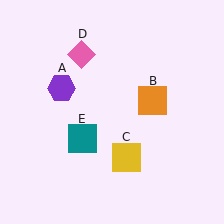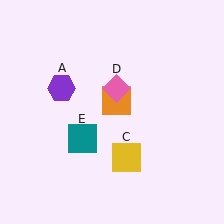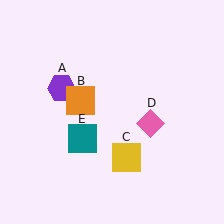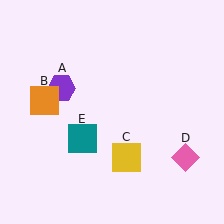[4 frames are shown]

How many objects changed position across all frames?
2 objects changed position: orange square (object B), pink diamond (object D).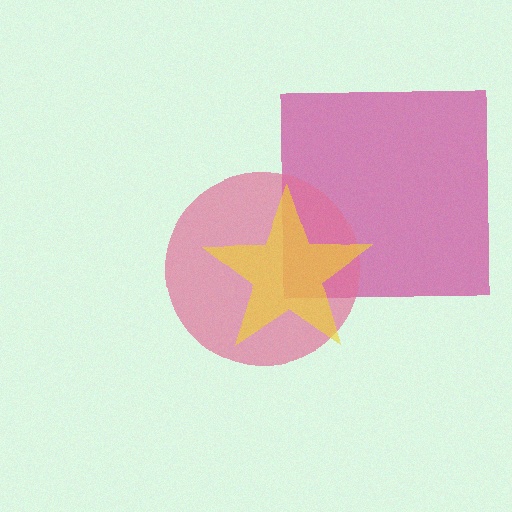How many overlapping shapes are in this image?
There are 3 overlapping shapes in the image.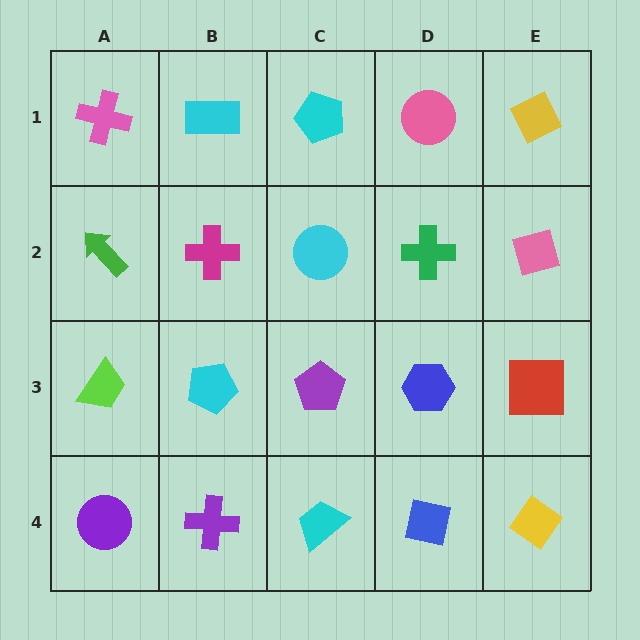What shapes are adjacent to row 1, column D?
A green cross (row 2, column D), a cyan pentagon (row 1, column C), a yellow diamond (row 1, column E).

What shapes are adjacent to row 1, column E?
A pink diamond (row 2, column E), a pink circle (row 1, column D).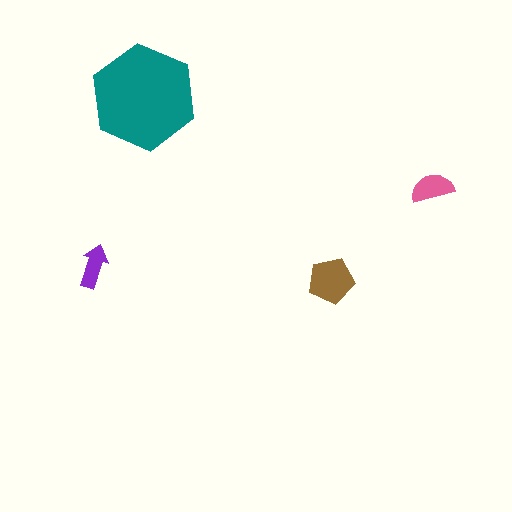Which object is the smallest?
The purple arrow.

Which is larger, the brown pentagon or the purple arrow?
The brown pentagon.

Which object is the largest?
The teal hexagon.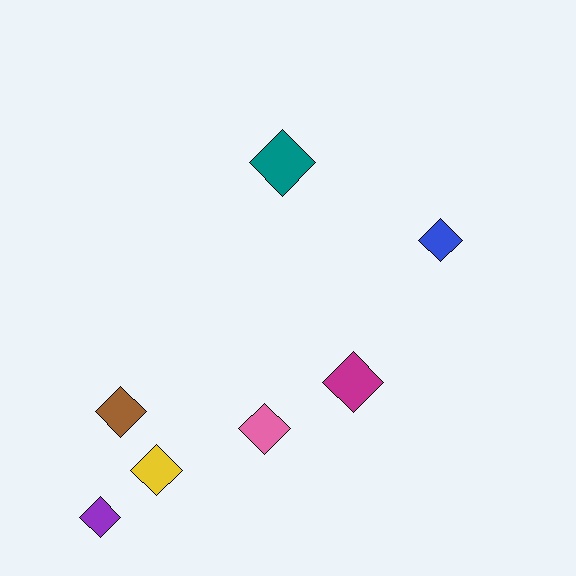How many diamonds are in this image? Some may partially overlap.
There are 7 diamonds.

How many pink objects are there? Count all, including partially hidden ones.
There is 1 pink object.